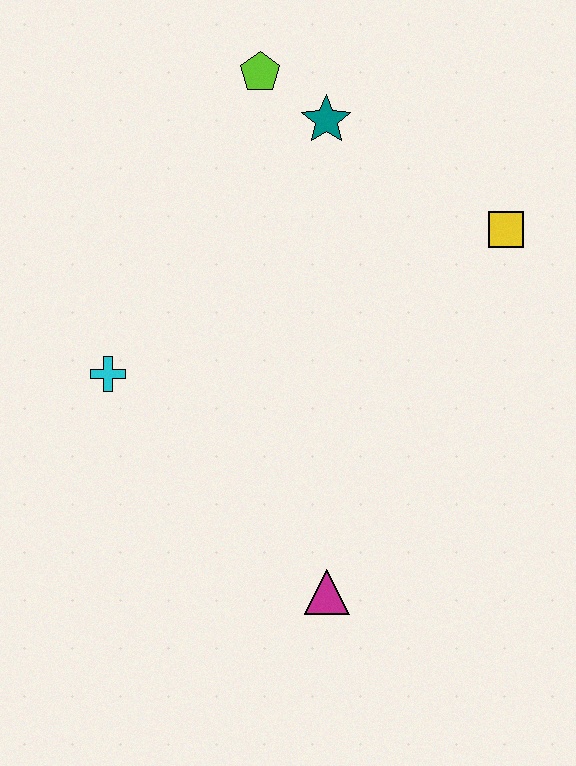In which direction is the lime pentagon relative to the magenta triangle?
The lime pentagon is above the magenta triangle.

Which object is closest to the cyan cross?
The magenta triangle is closest to the cyan cross.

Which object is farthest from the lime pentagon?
The magenta triangle is farthest from the lime pentagon.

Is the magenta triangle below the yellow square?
Yes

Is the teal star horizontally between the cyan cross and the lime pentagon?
No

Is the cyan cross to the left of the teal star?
Yes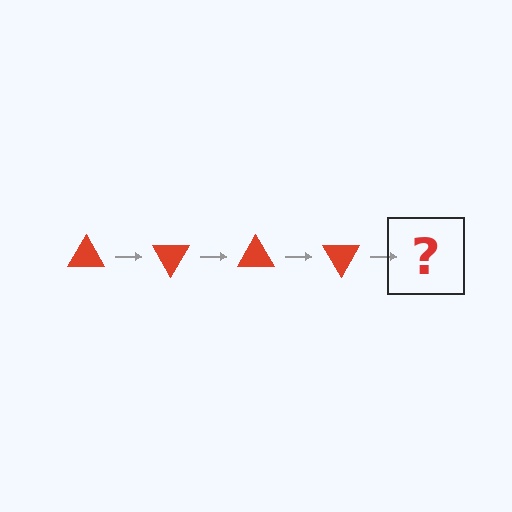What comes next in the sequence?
The next element should be a red triangle rotated 240 degrees.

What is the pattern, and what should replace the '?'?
The pattern is that the triangle rotates 60 degrees each step. The '?' should be a red triangle rotated 240 degrees.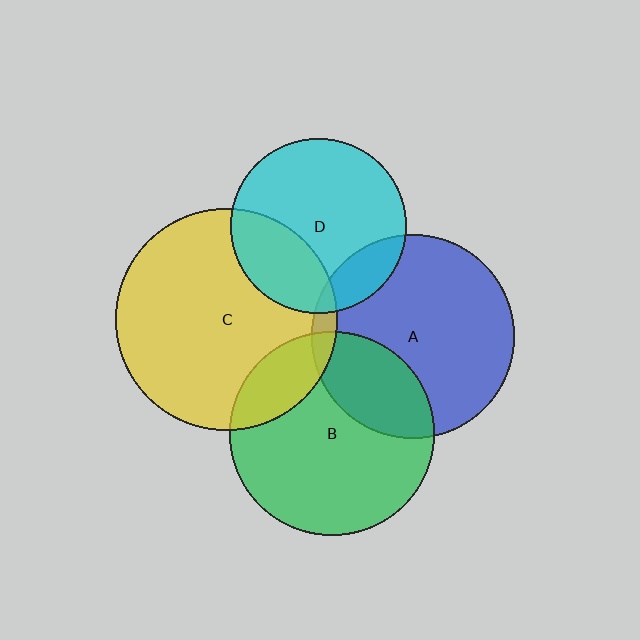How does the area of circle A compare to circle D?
Approximately 1.4 times.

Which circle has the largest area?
Circle C (yellow).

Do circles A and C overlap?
Yes.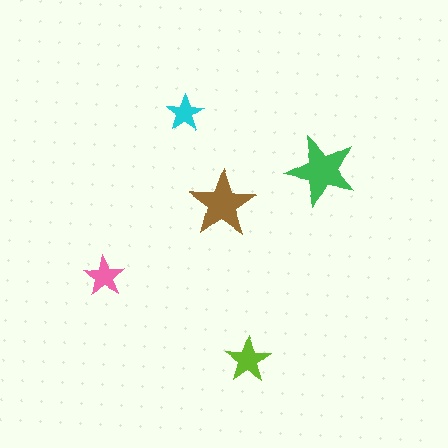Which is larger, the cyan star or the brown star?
The brown one.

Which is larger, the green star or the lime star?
The green one.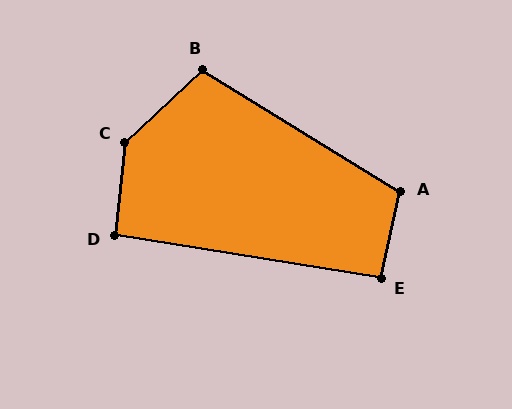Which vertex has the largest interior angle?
C, at approximately 140 degrees.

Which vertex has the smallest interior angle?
D, at approximately 93 degrees.